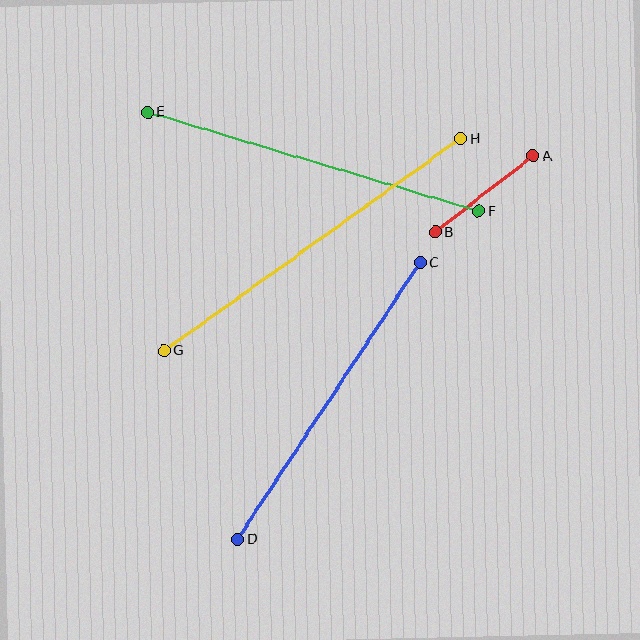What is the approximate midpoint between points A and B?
The midpoint is at approximately (484, 194) pixels.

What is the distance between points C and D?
The distance is approximately 332 pixels.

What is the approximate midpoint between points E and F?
The midpoint is at approximately (313, 162) pixels.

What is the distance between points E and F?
The distance is approximately 345 pixels.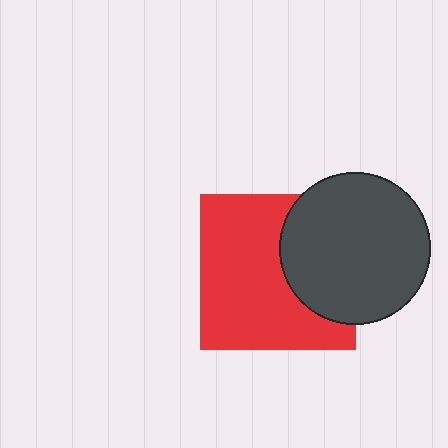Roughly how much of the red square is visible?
Most of it is visible (roughly 65%).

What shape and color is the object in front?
The object in front is a dark gray circle.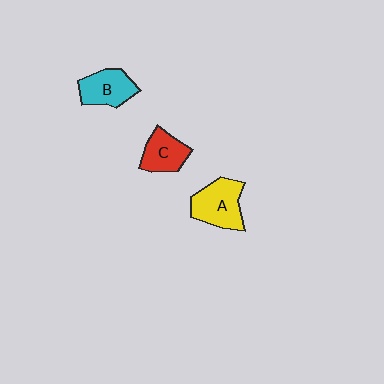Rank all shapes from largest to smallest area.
From largest to smallest: A (yellow), B (cyan), C (red).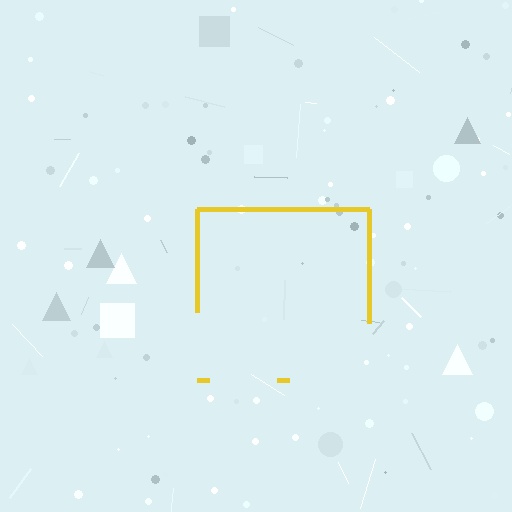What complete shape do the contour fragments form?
The contour fragments form a square.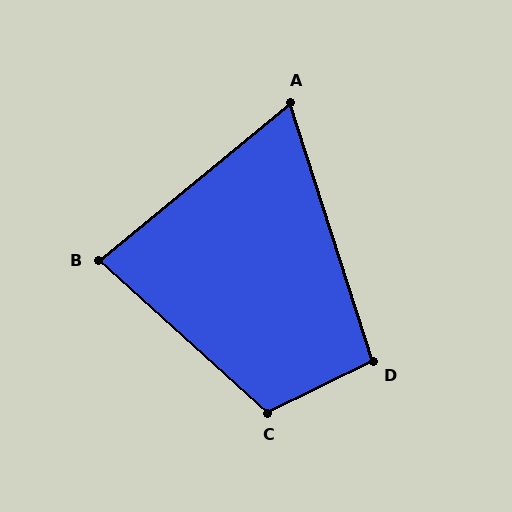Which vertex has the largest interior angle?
C, at approximately 112 degrees.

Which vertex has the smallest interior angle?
A, at approximately 68 degrees.